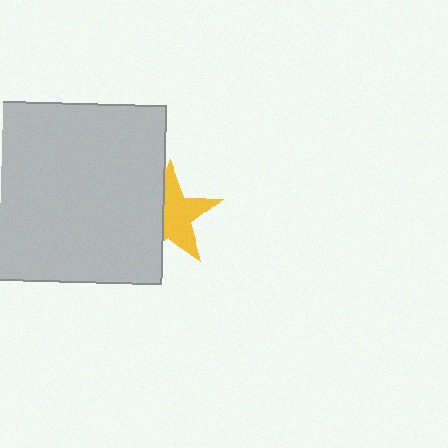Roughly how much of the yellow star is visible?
About half of it is visible (roughly 61%).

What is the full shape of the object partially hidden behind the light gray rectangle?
The partially hidden object is a yellow star.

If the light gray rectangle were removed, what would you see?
You would see the complete yellow star.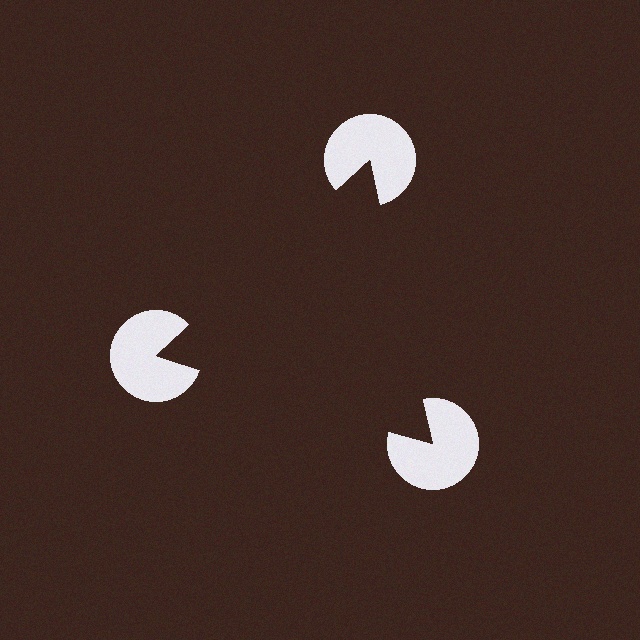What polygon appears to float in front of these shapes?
An illusory triangle — its edges are inferred from the aligned wedge cuts in the pac-man discs, not physically drawn.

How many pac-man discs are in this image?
There are 3 — one at each vertex of the illusory triangle.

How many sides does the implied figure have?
3 sides.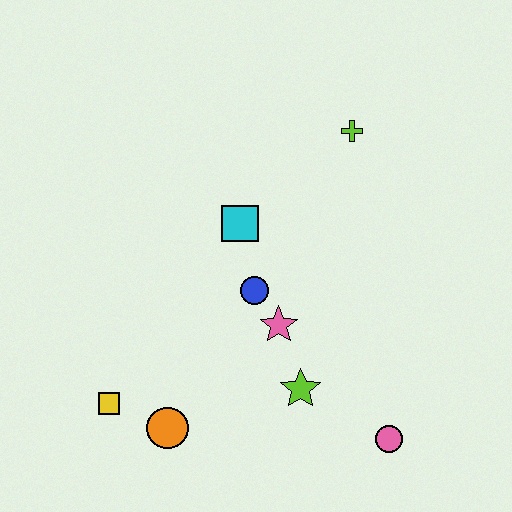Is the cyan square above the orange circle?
Yes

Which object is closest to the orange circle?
The yellow square is closest to the orange circle.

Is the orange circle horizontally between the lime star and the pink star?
No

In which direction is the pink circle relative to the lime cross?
The pink circle is below the lime cross.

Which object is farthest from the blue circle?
The pink circle is farthest from the blue circle.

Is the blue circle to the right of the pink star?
No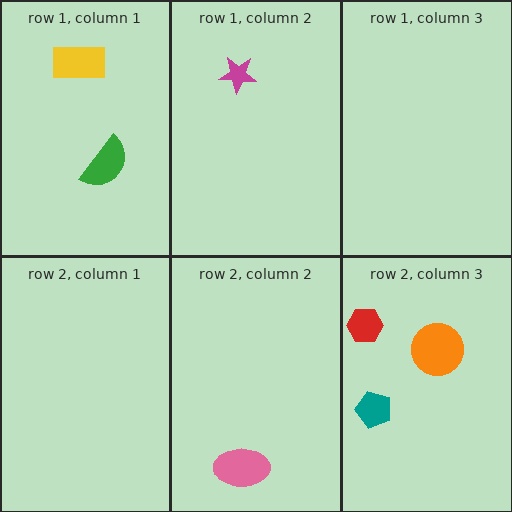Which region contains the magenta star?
The row 1, column 2 region.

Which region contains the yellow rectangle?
The row 1, column 1 region.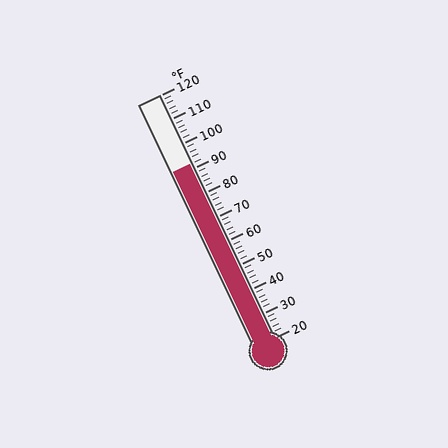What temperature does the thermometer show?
The thermometer shows approximately 92°F.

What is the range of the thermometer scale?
The thermometer scale ranges from 20°F to 120°F.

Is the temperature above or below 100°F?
The temperature is below 100°F.